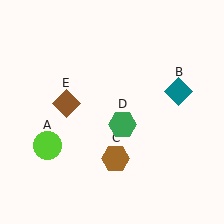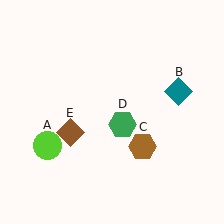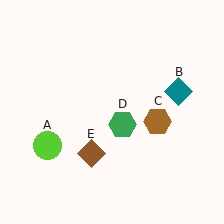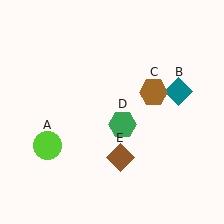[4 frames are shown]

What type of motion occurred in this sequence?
The brown hexagon (object C), brown diamond (object E) rotated counterclockwise around the center of the scene.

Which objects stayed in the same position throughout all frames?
Lime circle (object A) and teal diamond (object B) and green hexagon (object D) remained stationary.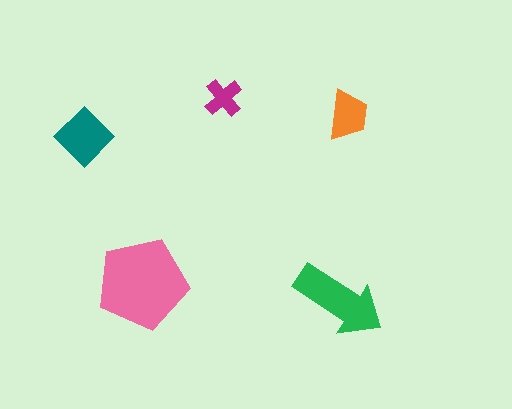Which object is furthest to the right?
The orange trapezoid is rightmost.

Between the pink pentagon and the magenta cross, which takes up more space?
The pink pentagon.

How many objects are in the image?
There are 5 objects in the image.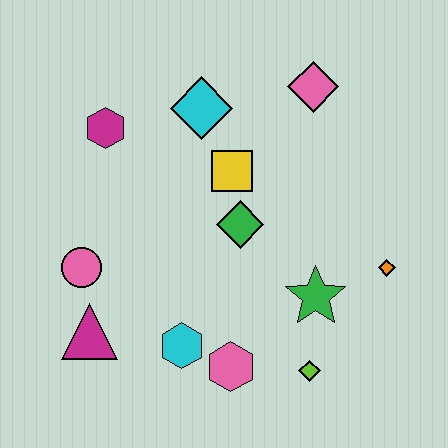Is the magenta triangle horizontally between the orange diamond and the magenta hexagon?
No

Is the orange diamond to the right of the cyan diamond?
Yes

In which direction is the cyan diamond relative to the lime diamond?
The cyan diamond is above the lime diamond.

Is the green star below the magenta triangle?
No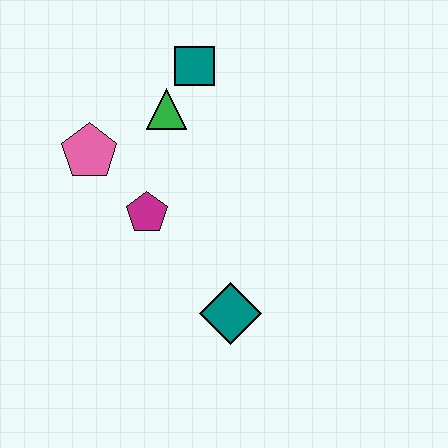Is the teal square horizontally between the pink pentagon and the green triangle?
No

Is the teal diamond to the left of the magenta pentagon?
No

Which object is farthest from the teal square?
The teal diamond is farthest from the teal square.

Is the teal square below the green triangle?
No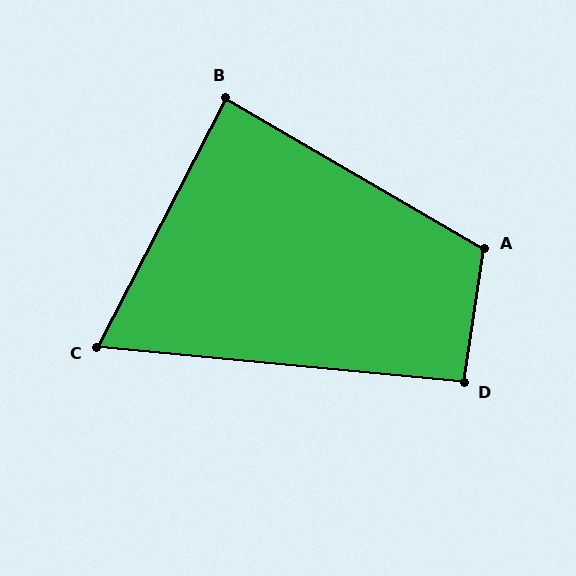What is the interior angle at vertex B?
Approximately 87 degrees (approximately right).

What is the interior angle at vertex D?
Approximately 93 degrees (approximately right).